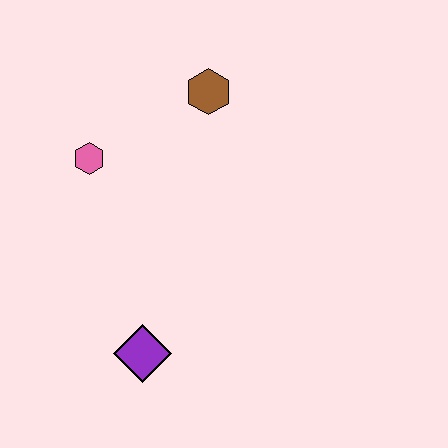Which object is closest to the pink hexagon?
The brown hexagon is closest to the pink hexagon.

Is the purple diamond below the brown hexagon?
Yes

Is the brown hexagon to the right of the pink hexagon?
Yes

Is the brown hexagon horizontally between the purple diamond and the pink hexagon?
No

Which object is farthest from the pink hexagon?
The purple diamond is farthest from the pink hexagon.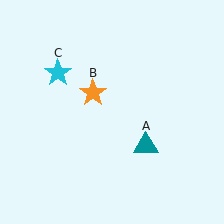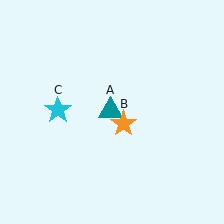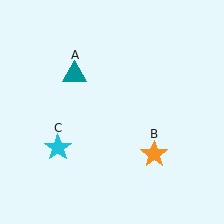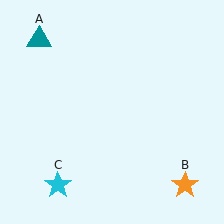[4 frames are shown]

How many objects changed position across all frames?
3 objects changed position: teal triangle (object A), orange star (object B), cyan star (object C).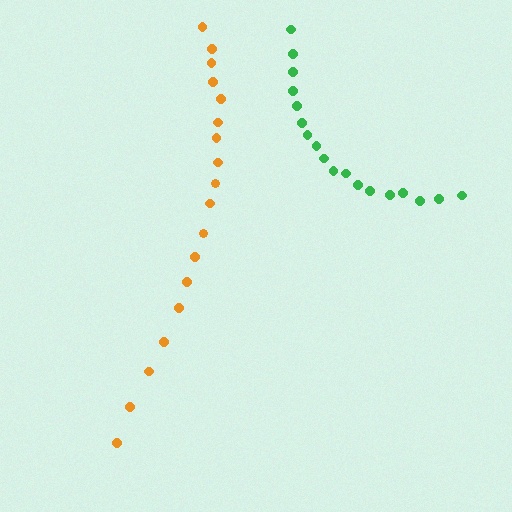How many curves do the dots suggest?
There are 2 distinct paths.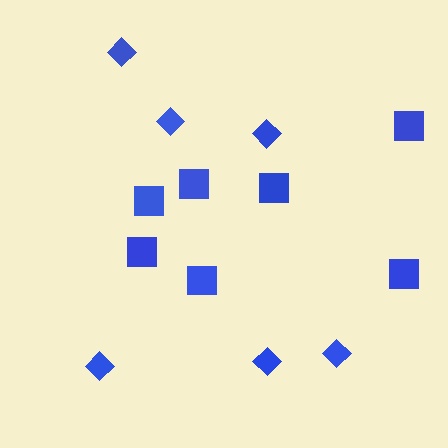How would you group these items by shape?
There are 2 groups: one group of diamonds (6) and one group of squares (7).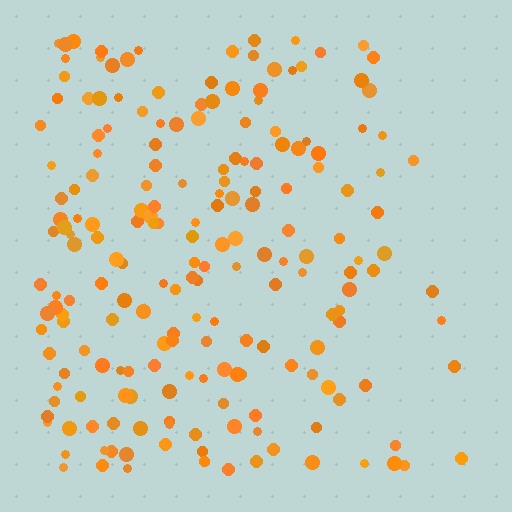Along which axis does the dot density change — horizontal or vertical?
Horizontal.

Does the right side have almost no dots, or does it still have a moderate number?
Still a moderate number, just noticeably fewer than the left.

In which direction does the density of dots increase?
From right to left, with the left side densest.